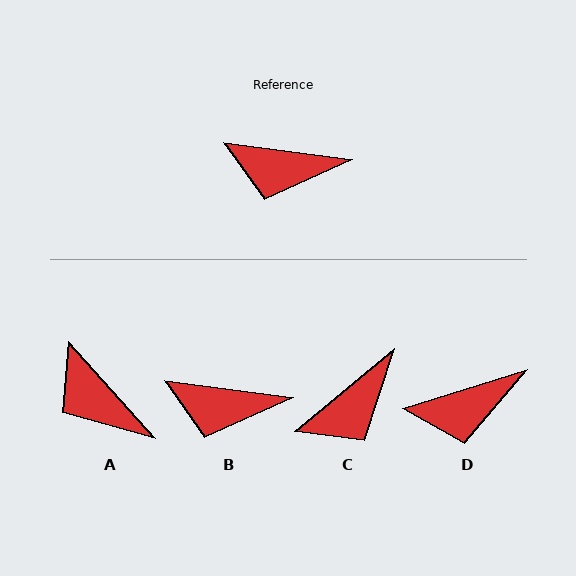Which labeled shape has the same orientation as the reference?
B.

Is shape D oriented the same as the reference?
No, it is off by about 25 degrees.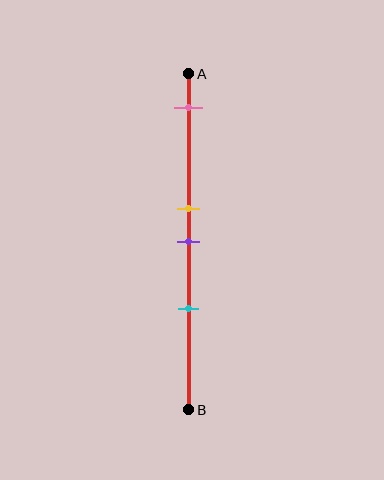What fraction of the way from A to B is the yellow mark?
The yellow mark is approximately 40% (0.4) of the way from A to B.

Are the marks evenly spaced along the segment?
No, the marks are not evenly spaced.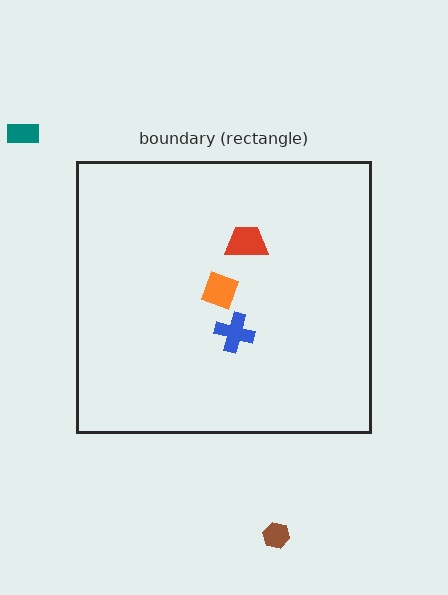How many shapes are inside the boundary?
3 inside, 2 outside.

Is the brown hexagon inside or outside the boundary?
Outside.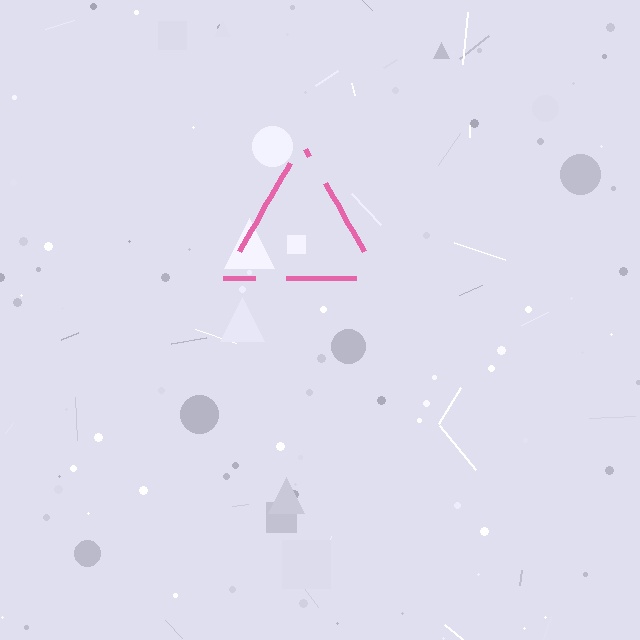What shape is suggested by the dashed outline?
The dashed outline suggests a triangle.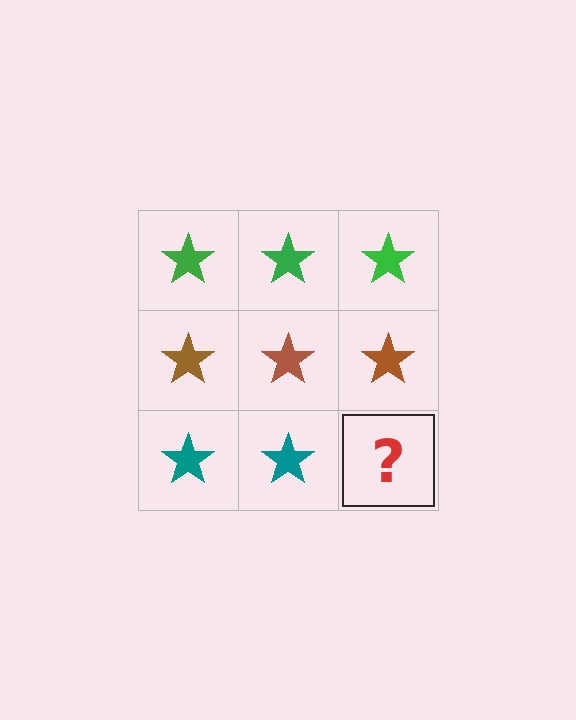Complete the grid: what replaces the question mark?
The question mark should be replaced with a teal star.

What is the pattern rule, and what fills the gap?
The rule is that each row has a consistent color. The gap should be filled with a teal star.